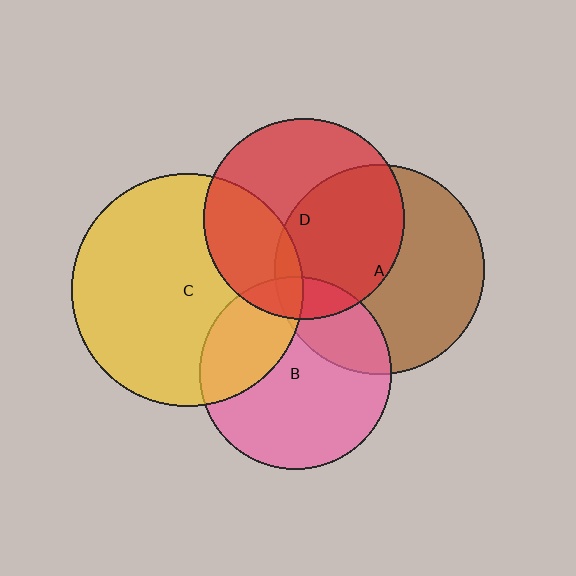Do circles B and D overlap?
Yes.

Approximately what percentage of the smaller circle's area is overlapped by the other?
Approximately 10%.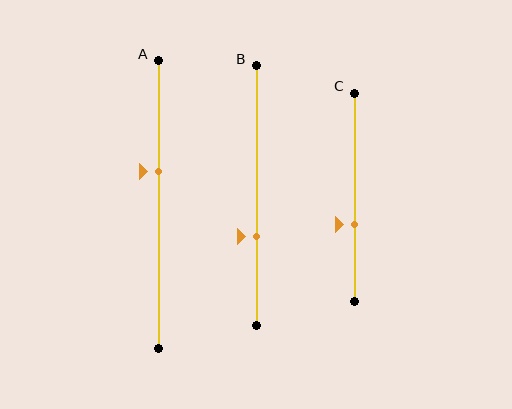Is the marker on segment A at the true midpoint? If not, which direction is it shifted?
No, the marker on segment A is shifted upward by about 12% of the segment length.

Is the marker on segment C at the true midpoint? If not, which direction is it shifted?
No, the marker on segment C is shifted downward by about 13% of the segment length.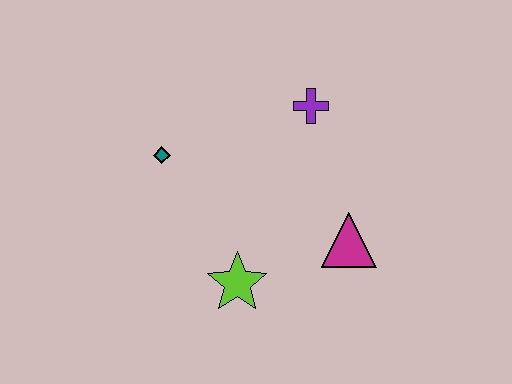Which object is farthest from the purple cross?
The lime star is farthest from the purple cross.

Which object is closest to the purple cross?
The magenta triangle is closest to the purple cross.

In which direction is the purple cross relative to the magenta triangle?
The purple cross is above the magenta triangle.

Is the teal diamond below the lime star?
No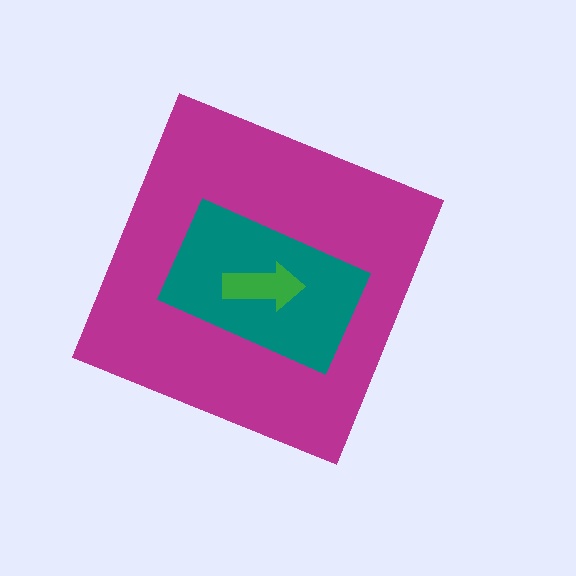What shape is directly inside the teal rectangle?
The green arrow.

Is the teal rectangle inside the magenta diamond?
Yes.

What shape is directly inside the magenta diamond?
The teal rectangle.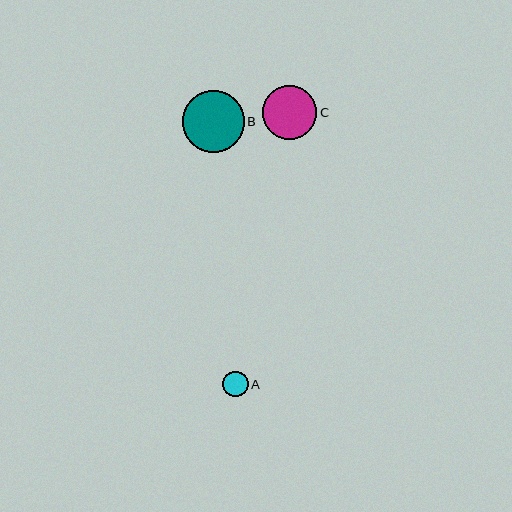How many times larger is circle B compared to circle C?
Circle B is approximately 1.1 times the size of circle C.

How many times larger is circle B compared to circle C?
Circle B is approximately 1.1 times the size of circle C.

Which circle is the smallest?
Circle A is the smallest with a size of approximately 25 pixels.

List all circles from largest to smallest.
From largest to smallest: B, C, A.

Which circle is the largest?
Circle B is the largest with a size of approximately 62 pixels.